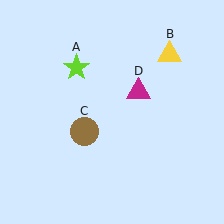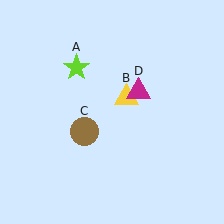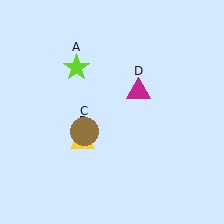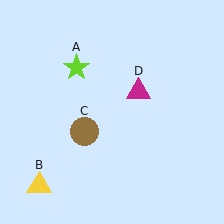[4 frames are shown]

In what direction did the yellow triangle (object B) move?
The yellow triangle (object B) moved down and to the left.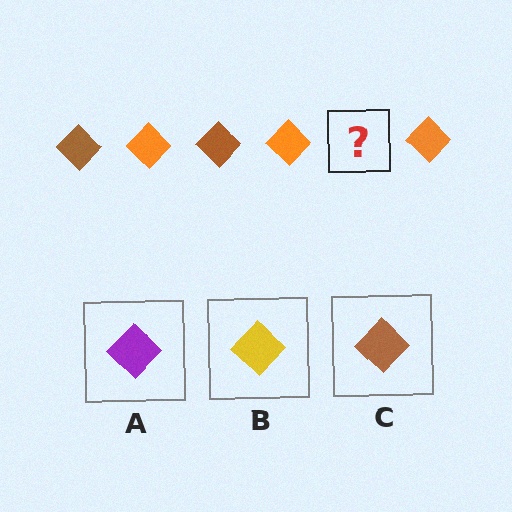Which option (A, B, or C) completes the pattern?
C.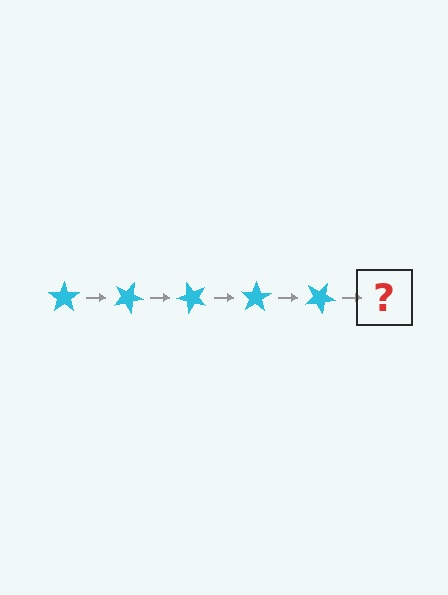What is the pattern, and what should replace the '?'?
The pattern is that the star rotates 25 degrees each step. The '?' should be a cyan star rotated 125 degrees.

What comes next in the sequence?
The next element should be a cyan star rotated 125 degrees.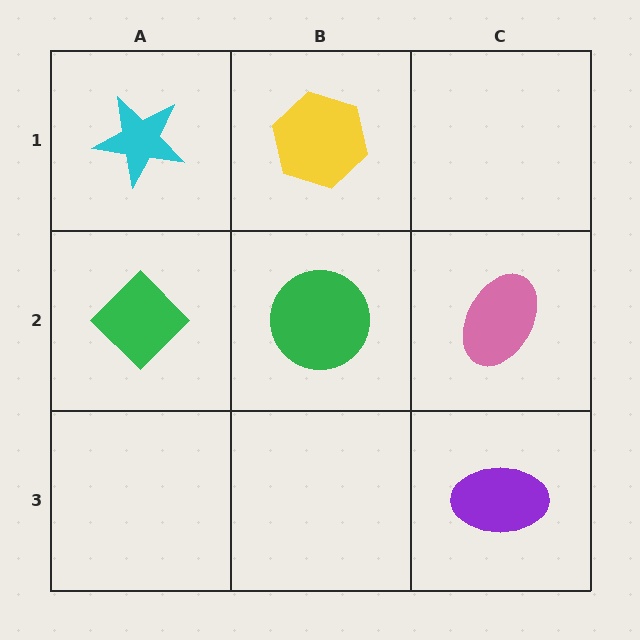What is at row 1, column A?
A cyan star.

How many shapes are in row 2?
3 shapes.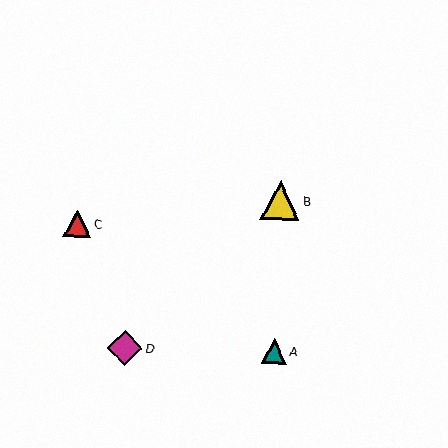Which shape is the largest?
The yellow triangle (labeled B) is the largest.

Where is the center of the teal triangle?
The center of the teal triangle is at (274, 351).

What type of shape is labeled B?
Shape B is a yellow triangle.